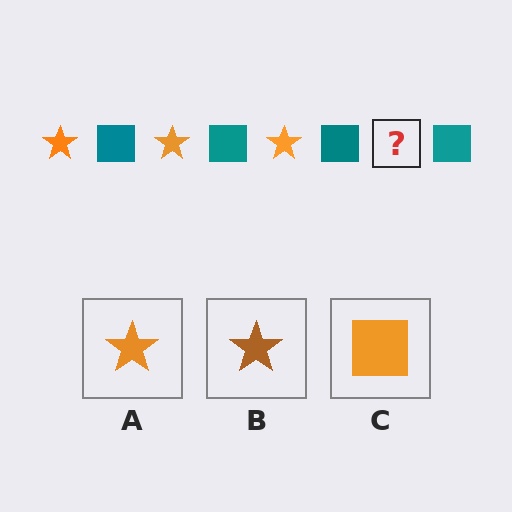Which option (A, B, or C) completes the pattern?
A.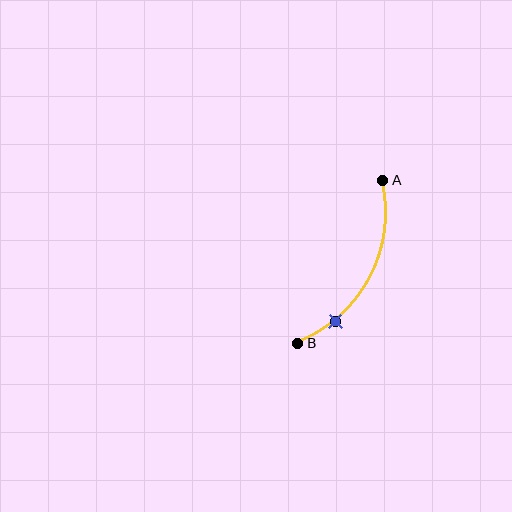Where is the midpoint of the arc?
The arc midpoint is the point on the curve farthest from the straight line joining A and B. It sits to the right of that line.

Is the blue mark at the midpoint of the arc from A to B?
No. The blue mark lies on the arc but is closer to endpoint B. The arc midpoint would be at the point on the curve equidistant along the arc from both A and B.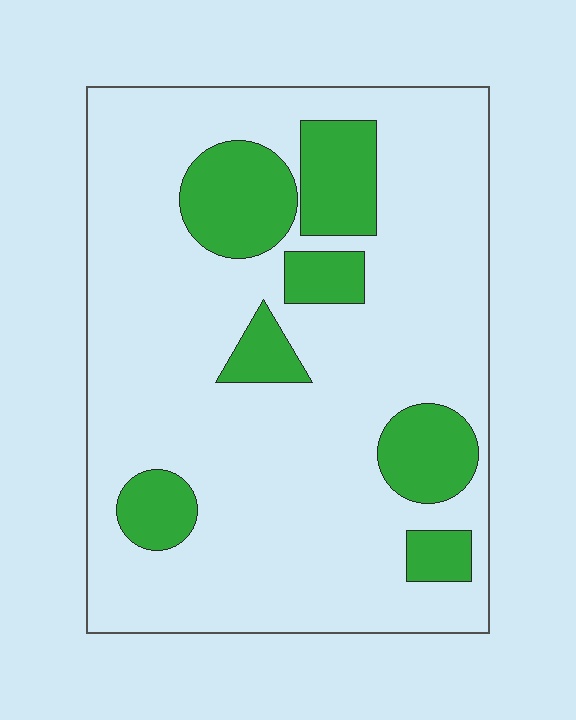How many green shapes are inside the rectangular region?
7.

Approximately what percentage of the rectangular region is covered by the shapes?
Approximately 20%.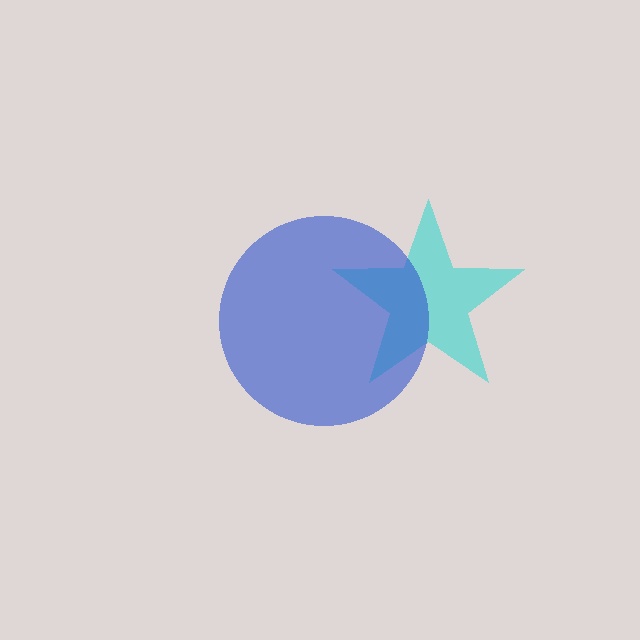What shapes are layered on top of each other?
The layered shapes are: a cyan star, a blue circle.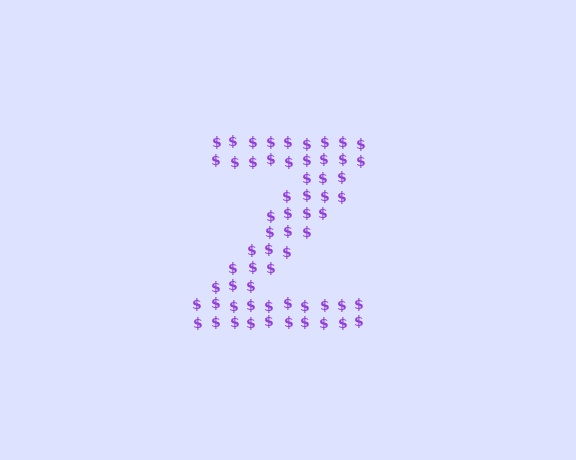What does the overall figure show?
The overall figure shows the letter Z.